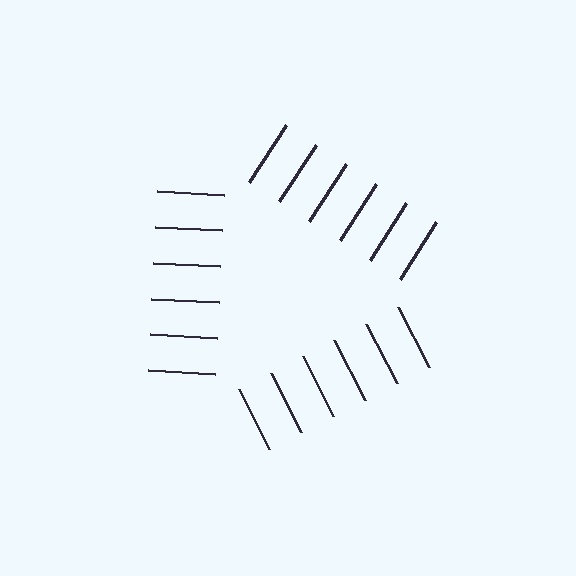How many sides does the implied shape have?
3 sides — the line-ends trace a triangle.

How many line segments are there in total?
18 — 6 along each of the 3 edges.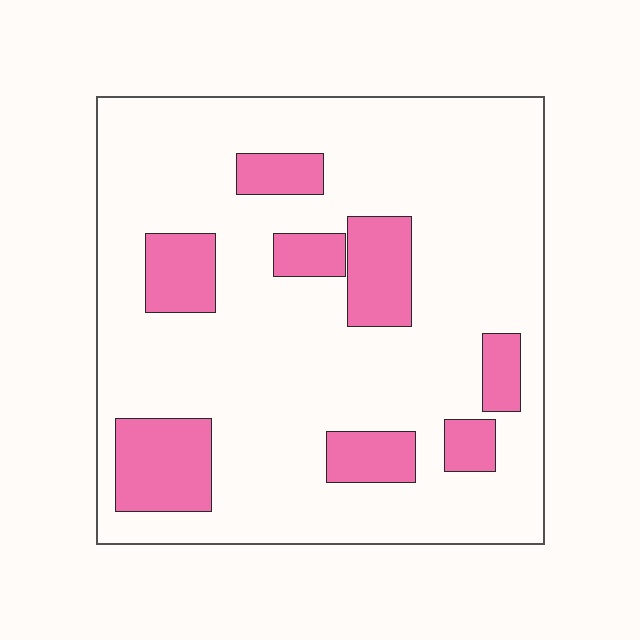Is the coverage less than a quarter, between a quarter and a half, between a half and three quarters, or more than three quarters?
Less than a quarter.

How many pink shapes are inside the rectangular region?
8.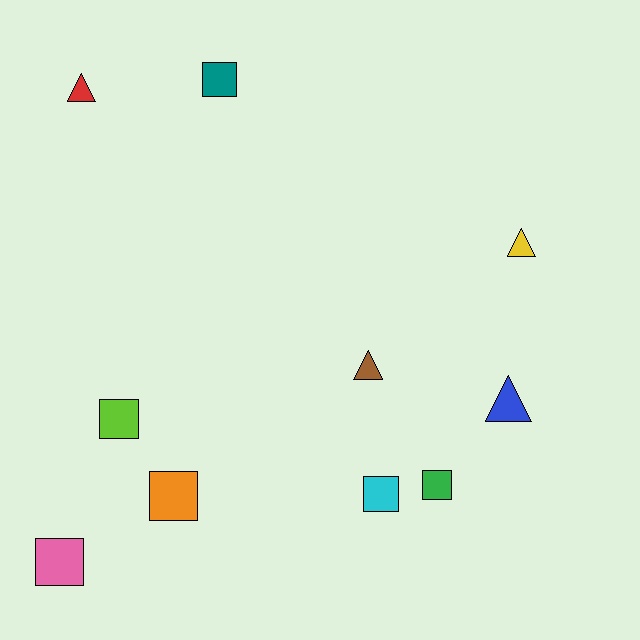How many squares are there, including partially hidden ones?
There are 6 squares.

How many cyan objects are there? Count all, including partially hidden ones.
There is 1 cyan object.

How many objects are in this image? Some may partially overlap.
There are 10 objects.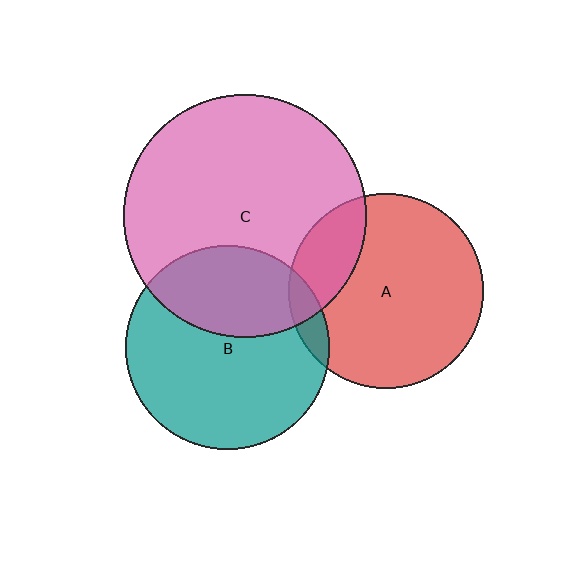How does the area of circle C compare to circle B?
Approximately 1.4 times.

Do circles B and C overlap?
Yes.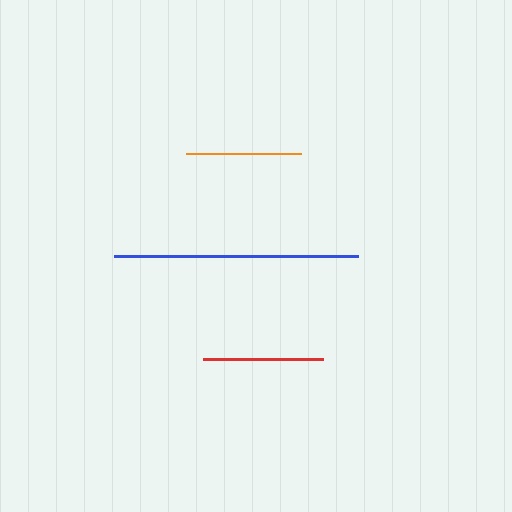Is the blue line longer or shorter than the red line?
The blue line is longer than the red line.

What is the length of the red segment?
The red segment is approximately 120 pixels long.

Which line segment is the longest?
The blue line is the longest at approximately 244 pixels.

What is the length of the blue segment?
The blue segment is approximately 244 pixels long.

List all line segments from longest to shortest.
From longest to shortest: blue, red, orange.